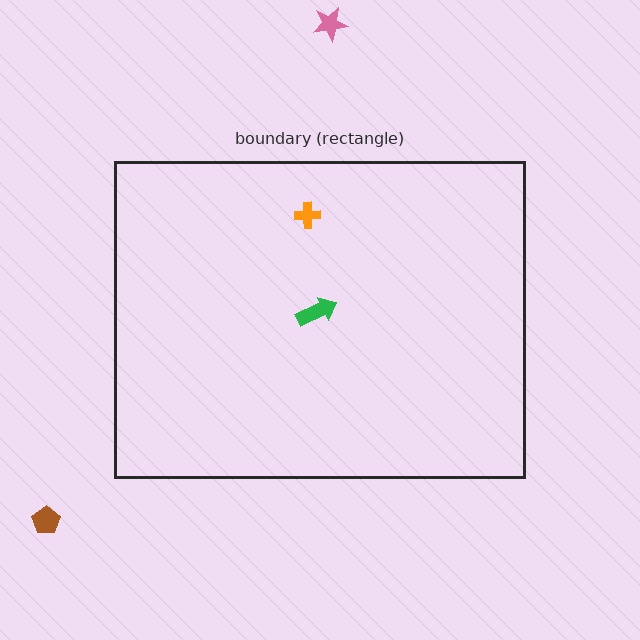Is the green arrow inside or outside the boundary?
Inside.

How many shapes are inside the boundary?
2 inside, 2 outside.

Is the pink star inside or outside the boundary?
Outside.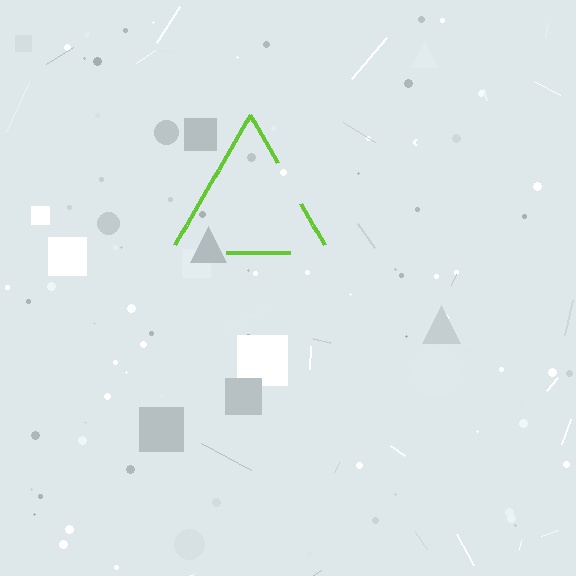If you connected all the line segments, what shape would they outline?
They would outline a triangle.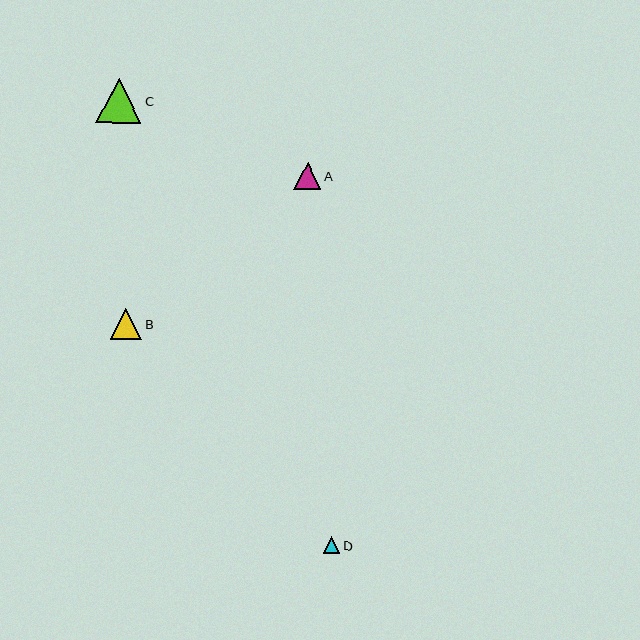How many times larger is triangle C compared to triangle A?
Triangle C is approximately 1.7 times the size of triangle A.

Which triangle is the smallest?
Triangle D is the smallest with a size of approximately 17 pixels.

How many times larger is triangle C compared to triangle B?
Triangle C is approximately 1.4 times the size of triangle B.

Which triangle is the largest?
Triangle C is the largest with a size of approximately 45 pixels.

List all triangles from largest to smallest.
From largest to smallest: C, B, A, D.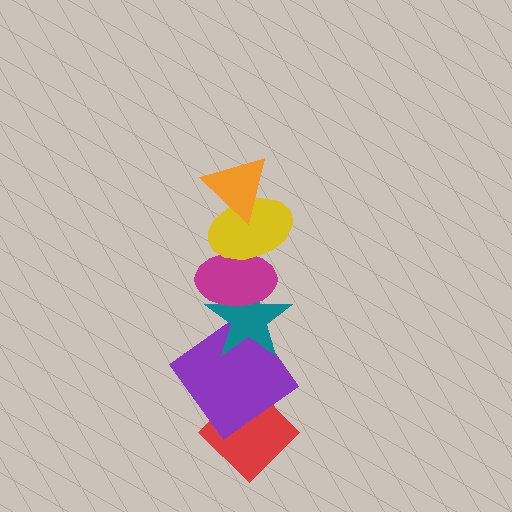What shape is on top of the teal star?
The magenta ellipse is on top of the teal star.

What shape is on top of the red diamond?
The purple diamond is on top of the red diamond.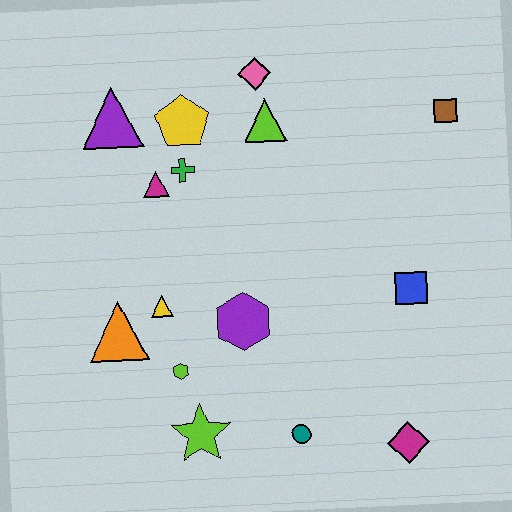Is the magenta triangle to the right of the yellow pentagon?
No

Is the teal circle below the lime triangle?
Yes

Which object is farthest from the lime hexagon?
The brown square is farthest from the lime hexagon.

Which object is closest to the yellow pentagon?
The green cross is closest to the yellow pentagon.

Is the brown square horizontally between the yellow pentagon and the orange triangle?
No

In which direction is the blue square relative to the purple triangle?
The blue square is to the right of the purple triangle.